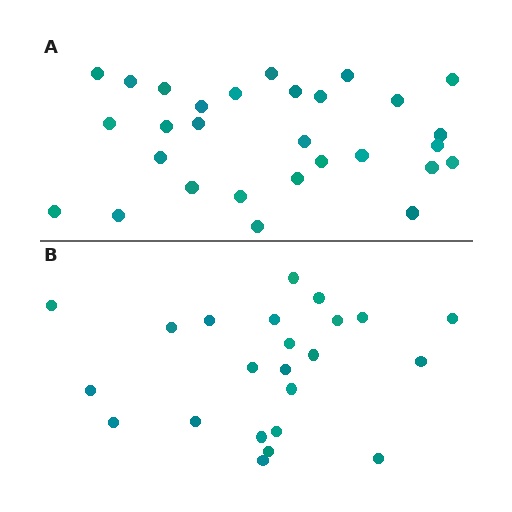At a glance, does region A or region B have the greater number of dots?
Region A (the top region) has more dots.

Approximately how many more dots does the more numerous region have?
Region A has about 6 more dots than region B.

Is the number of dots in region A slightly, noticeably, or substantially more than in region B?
Region A has noticeably more, but not dramatically so. The ratio is roughly 1.3 to 1.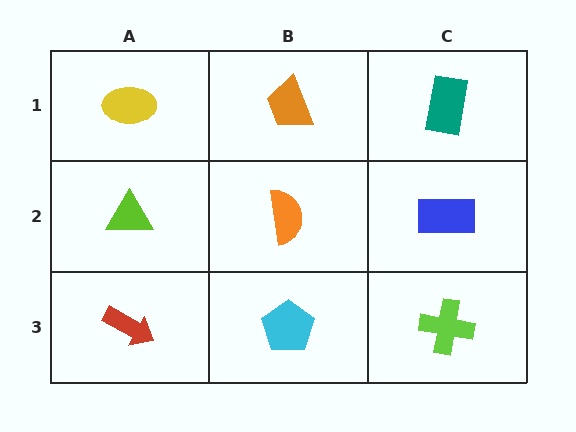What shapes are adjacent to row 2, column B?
An orange trapezoid (row 1, column B), a cyan pentagon (row 3, column B), a lime triangle (row 2, column A), a blue rectangle (row 2, column C).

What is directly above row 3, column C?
A blue rectangle.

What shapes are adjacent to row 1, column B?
An orange semicircle (row 2, column B), a yellow ellipse (row 1, column A), a teal rectangle (row 1, column C).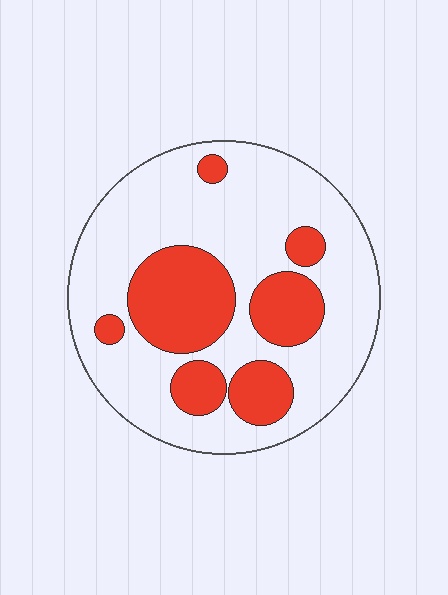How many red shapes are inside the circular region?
7.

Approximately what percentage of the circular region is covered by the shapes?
Approximately 30%.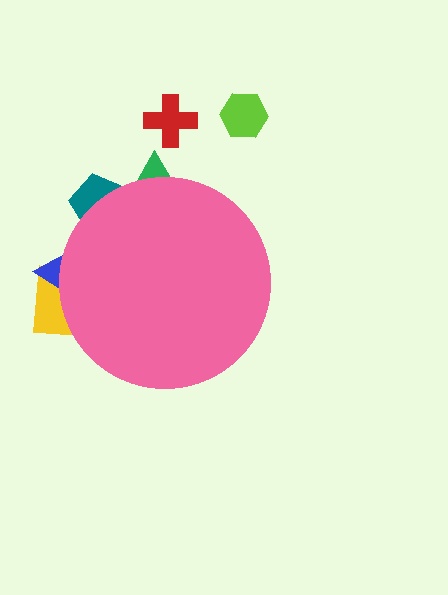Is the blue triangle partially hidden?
Yes, the blue triangle is partially hidden behind the pink circle.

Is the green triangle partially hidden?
Yes, the green triangle is partially hidden behind the pink circle.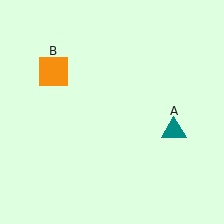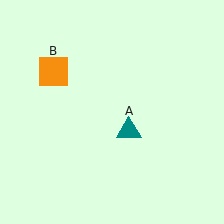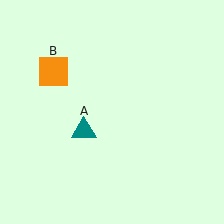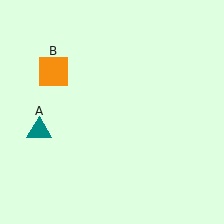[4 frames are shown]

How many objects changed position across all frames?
1 object changed position: teal triangle (object A).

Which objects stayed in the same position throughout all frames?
Orange square (object B) remained stationary.